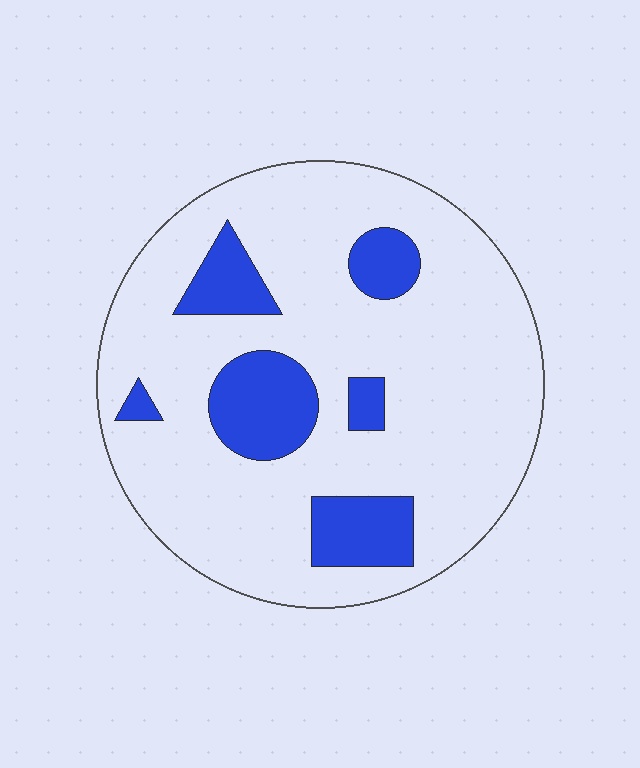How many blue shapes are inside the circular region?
6.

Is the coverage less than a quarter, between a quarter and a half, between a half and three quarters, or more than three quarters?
Less than a quarter.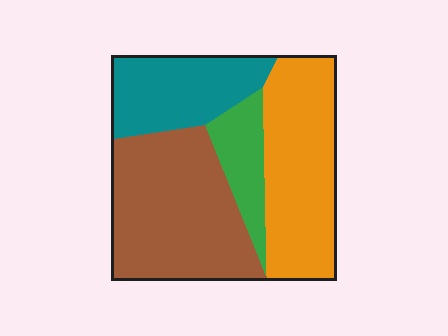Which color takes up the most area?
Brown, at roughly 35%.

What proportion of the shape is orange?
Orange covers around 30% of the shape.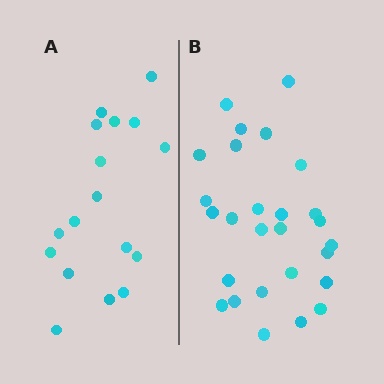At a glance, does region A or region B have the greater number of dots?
Region B (the right region) has more dots.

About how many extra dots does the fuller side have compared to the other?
Region B has roughly 10 or so more dots than region A.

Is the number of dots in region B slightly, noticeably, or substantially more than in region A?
Region B has substantially more. The ratio is roughly 1.6 to 1.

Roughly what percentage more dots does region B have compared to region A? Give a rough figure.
About 60% more.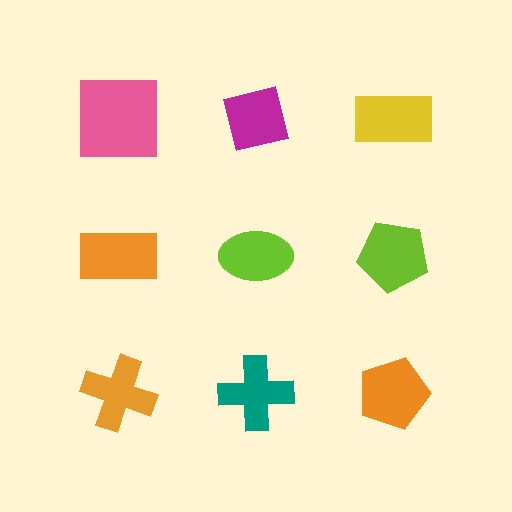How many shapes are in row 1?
3 shapes.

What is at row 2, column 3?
A lime pentagon.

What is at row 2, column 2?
A lime ellipse.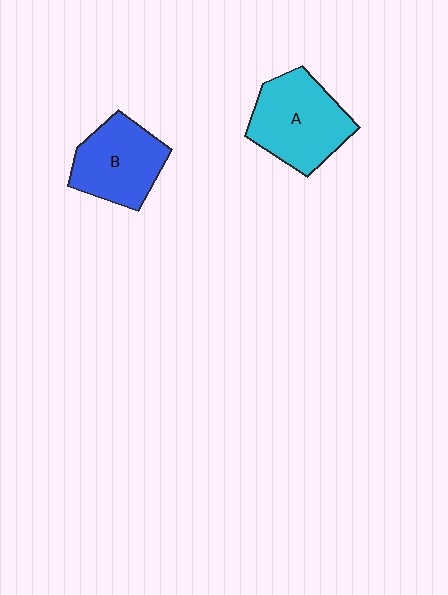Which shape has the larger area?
Shape A (cyan).